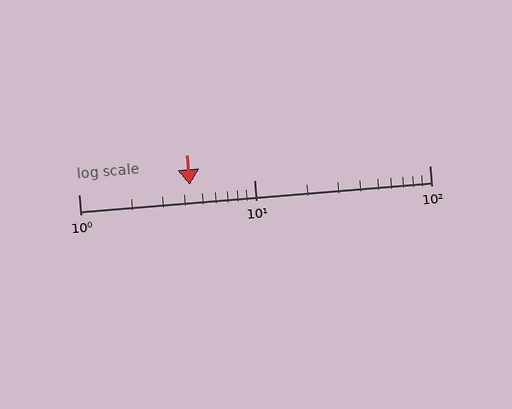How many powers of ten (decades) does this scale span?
The scale spans 2 decades, from 1 to 100.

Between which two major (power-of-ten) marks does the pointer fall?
The pointer is between 1 and 10.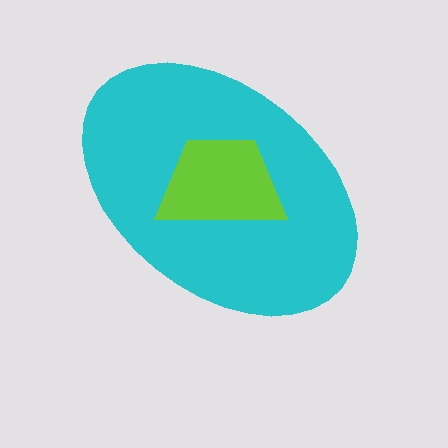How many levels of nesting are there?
2.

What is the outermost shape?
The cyan ellipse.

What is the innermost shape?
The lime trapezoid.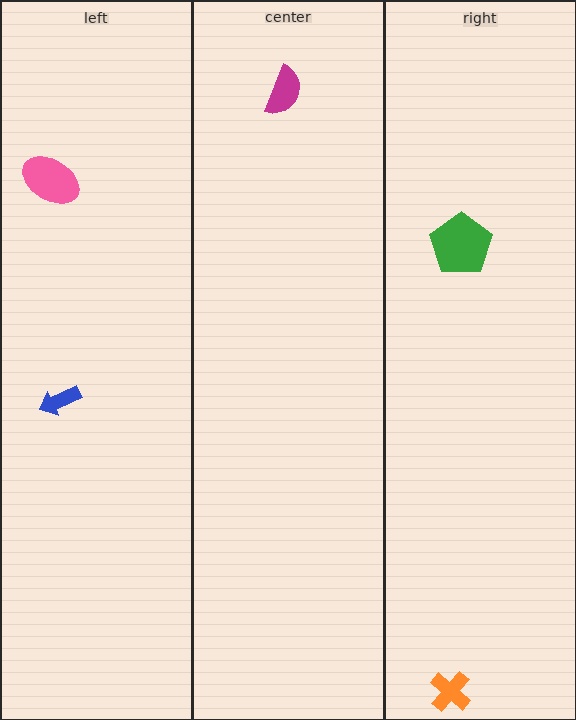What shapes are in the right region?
The orange cross, the green pentagon.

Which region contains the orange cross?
The right region.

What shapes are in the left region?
The pink ellipse, the blue arrow.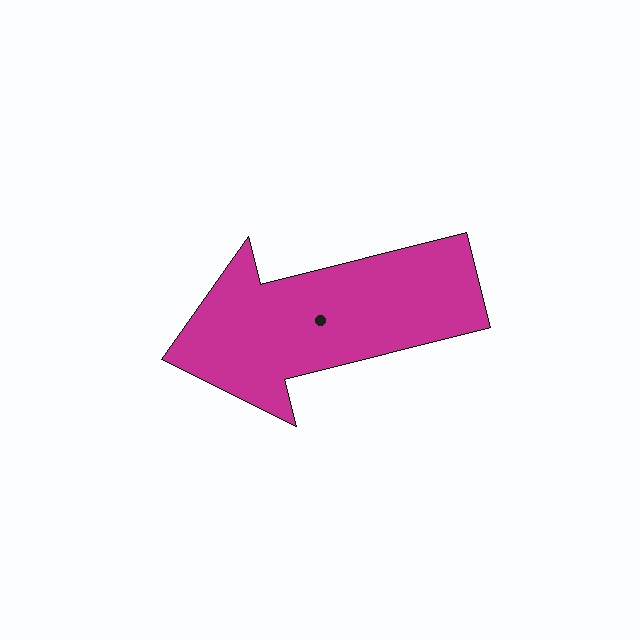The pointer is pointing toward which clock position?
Roughly 9 o'clock.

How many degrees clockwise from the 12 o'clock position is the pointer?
Approximately 256 degrees.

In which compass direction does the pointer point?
West.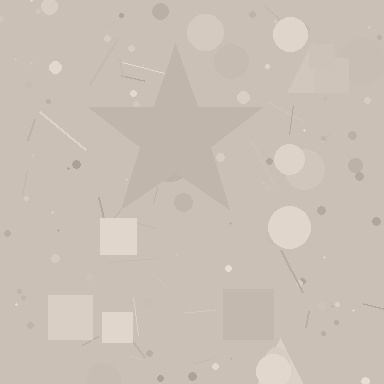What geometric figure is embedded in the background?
A star is embedded in the background.